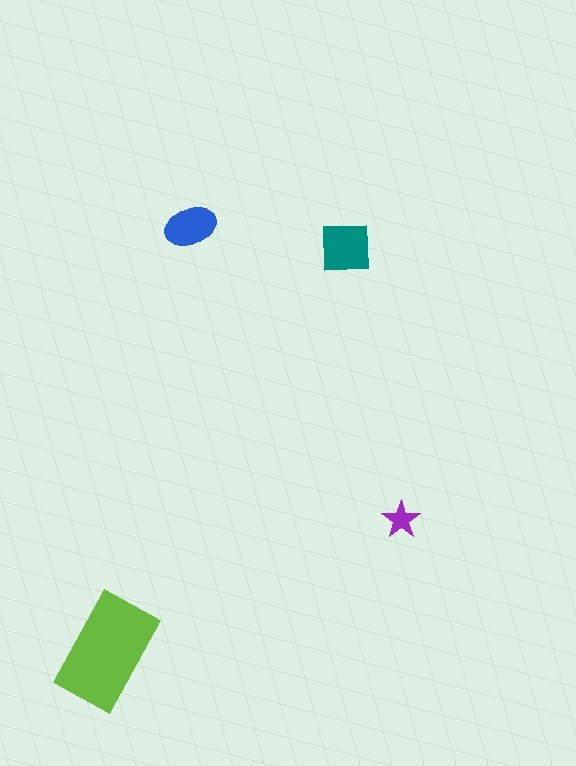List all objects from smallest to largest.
The purple star, the blue ellipse, the teal square, the lime rectangle.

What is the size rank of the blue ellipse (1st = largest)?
3rd.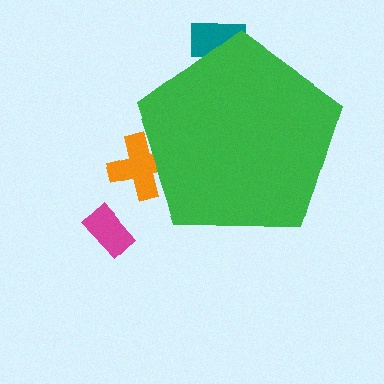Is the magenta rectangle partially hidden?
No, the magenta rectangle is fully visible.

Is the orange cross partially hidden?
Yes, the orange cross is partially hidden behind the green pentagon.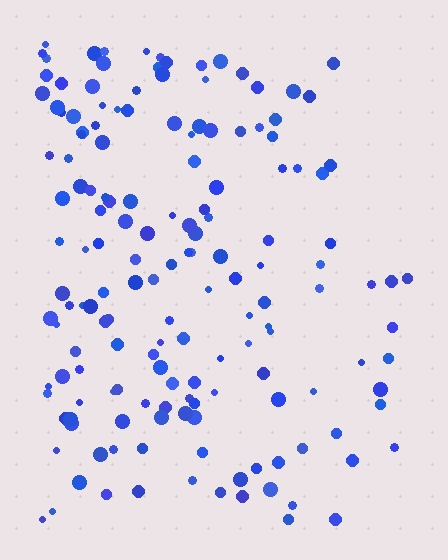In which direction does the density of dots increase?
From right to left, with the left side densest.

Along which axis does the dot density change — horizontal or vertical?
Horizontal.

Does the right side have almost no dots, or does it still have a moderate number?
Still a moderate number, just noticeably fewer than the left.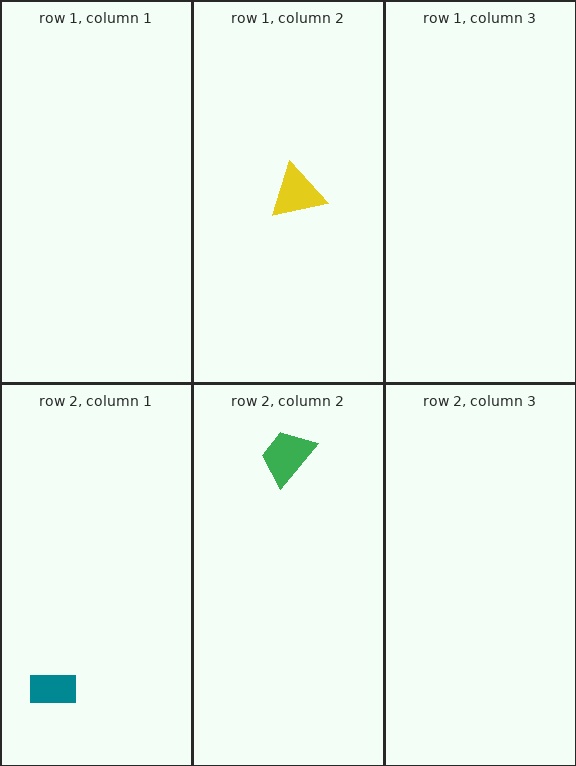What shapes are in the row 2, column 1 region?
The teal rectangle.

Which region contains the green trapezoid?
The row 2, column 2 region.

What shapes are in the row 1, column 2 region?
The yellow triangle.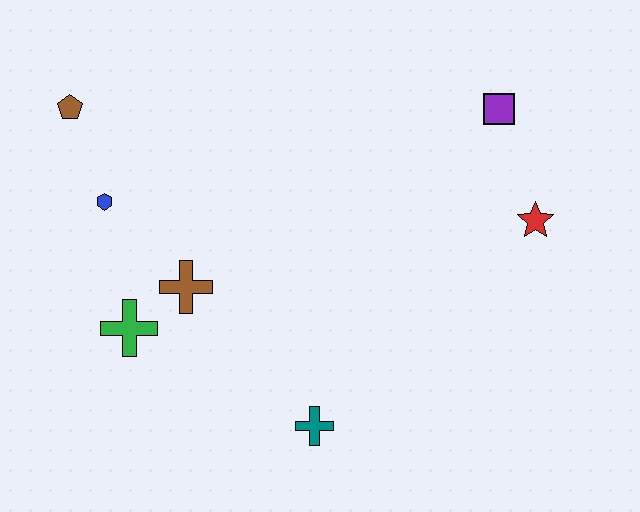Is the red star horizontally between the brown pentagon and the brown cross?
No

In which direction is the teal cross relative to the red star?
The teal cross is to the left of the red star.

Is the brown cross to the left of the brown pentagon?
No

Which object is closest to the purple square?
The red star is closest to the purple square.